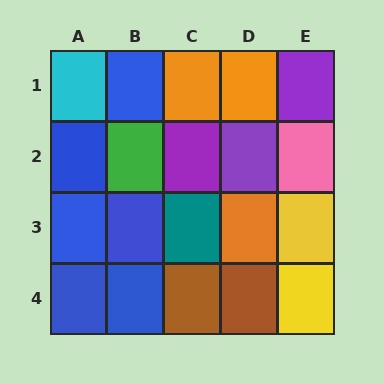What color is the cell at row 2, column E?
Pink.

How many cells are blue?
6 cells are blue.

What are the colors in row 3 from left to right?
Blue, blue, teal, orange, yellow.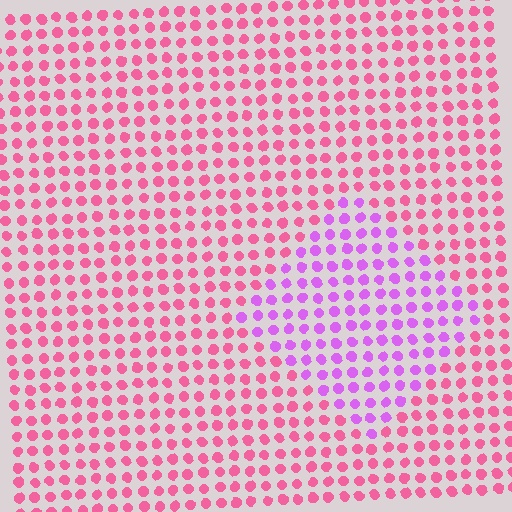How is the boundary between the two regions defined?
The boundary is defined purely by a slight shift in hue (about 45 degrees). Spacing, size, and orientation are identical on both sides.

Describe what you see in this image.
The image is filled with small pink elements in a uniform arrangement. A diamond-shaped region is visible where the elements are tinted to a slightly different hue, forming a subtle color boundary.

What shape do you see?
I see a diamond.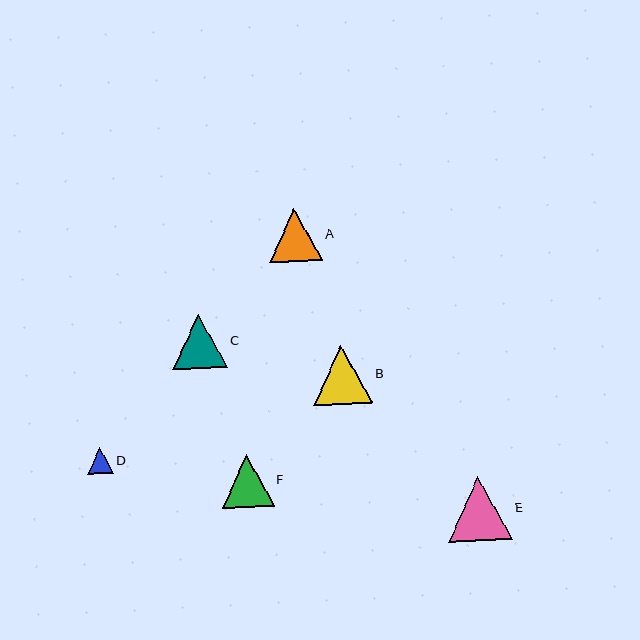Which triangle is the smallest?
Triangle D is the smallest with a size of approximately 26 pixels.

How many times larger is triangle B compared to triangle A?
Triangle B is approximately 1.1 times the size of triangle A.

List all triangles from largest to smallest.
From largest to smallest: E, B, C, A, F, D.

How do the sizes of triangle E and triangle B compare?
Triangle E and triangle B are approximately the same size.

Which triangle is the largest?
Triangle E is the largest with a size of approximately 65 pixels.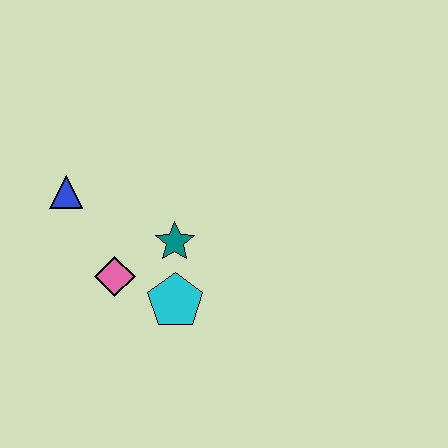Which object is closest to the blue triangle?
The pink diamond is closest to the blue triangle.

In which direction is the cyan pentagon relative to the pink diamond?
The cyan pentagon is to the right of the pink diamond.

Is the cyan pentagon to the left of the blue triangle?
No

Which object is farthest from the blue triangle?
The cyan pentagon is farthest from the blue triangle.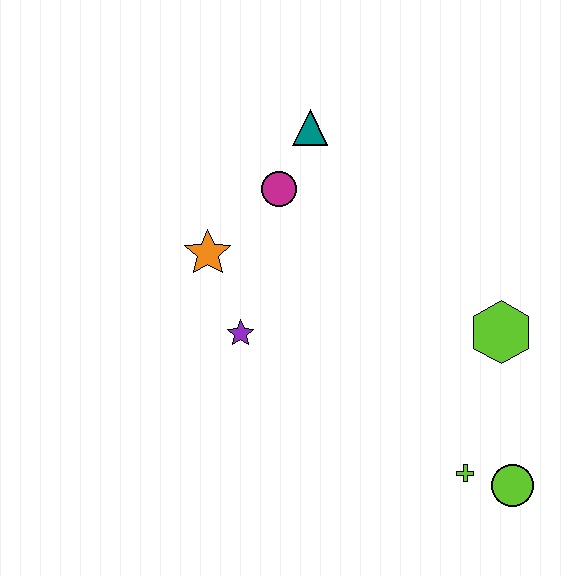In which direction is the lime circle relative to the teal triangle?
The lime circle is below the teal triangle.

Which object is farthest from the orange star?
The lime circle is farthest from the orange star.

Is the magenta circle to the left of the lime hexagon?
Yes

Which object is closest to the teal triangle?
The magenta circle is closest to the teal triangle.